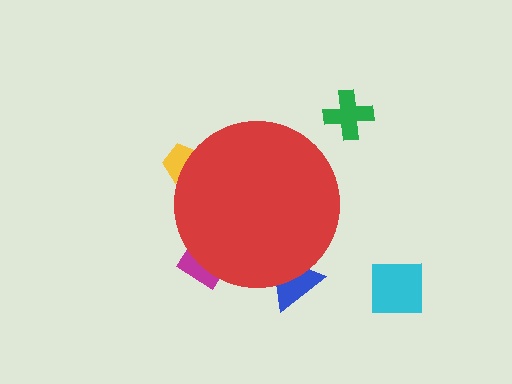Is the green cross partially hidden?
No, the green cross is fully visible.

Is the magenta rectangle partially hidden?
Yes, the magenta rectangle is partially hidden behind the red circle.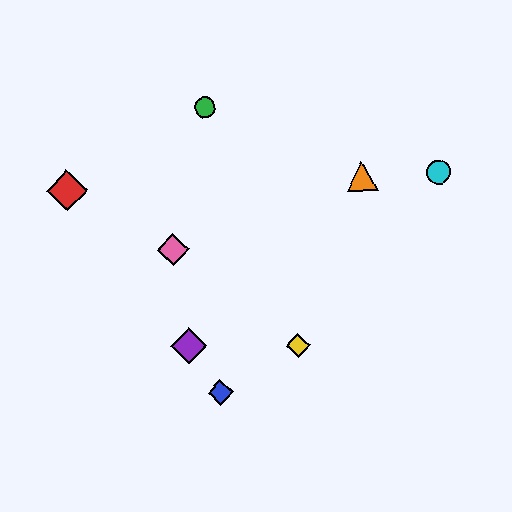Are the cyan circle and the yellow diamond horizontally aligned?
No, the cyan circle is at y≈172 and the yellow diamond is at y≈345.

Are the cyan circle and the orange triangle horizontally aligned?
Yes, both are at y≈172.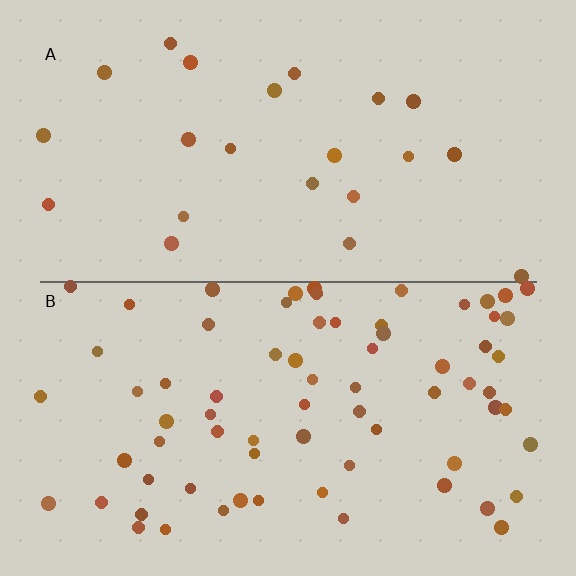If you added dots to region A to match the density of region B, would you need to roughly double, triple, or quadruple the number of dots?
Approximately triple.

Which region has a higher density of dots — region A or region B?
B (the bottom).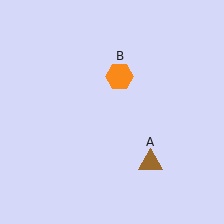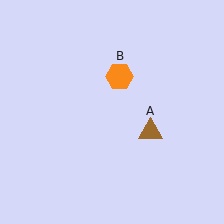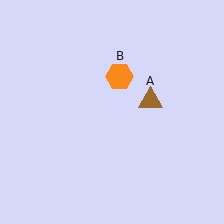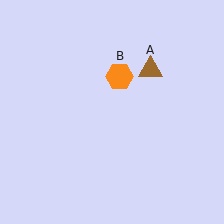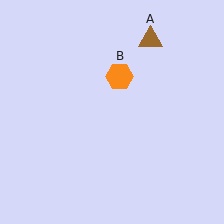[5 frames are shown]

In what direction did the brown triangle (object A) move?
The brown triangle (object A) moved up.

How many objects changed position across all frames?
1 object changed position: brown triangle (object A).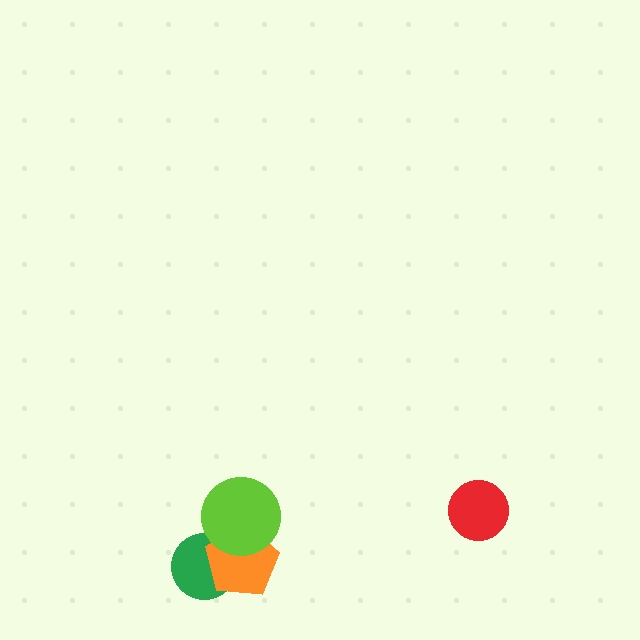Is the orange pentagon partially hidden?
Yes, it is partially covered by another shape.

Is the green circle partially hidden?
Yes, it is partially covered by another shape.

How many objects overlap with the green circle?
2 objects overlap with the green circle.